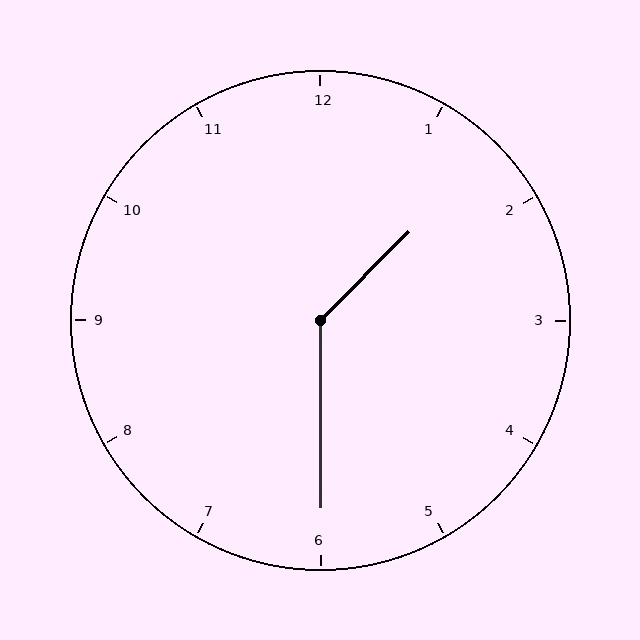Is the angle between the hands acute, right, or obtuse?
It is obtuse.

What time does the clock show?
1:30.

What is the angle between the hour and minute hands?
Approximately 135 degrees.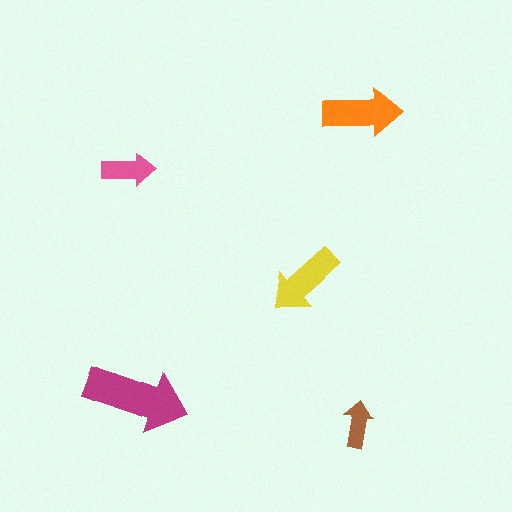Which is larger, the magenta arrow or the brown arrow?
The magenta one.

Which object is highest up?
The orange arrow is topmost.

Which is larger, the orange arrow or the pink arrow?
The orange one.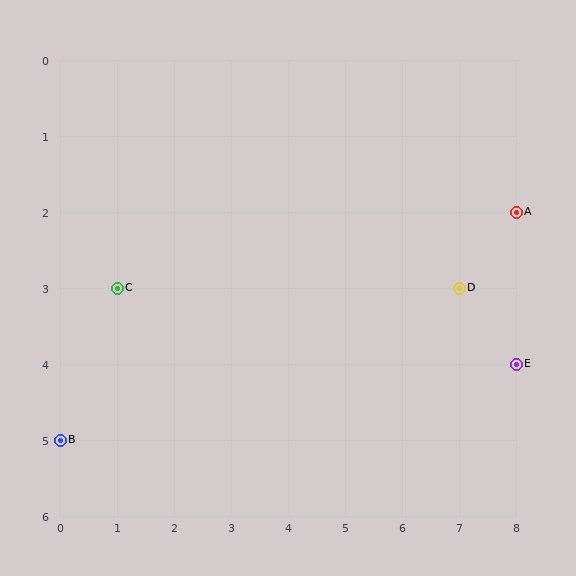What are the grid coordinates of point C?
Point C is at grid coordinates (1, 3).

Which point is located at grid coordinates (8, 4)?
Point E is at (8, 4).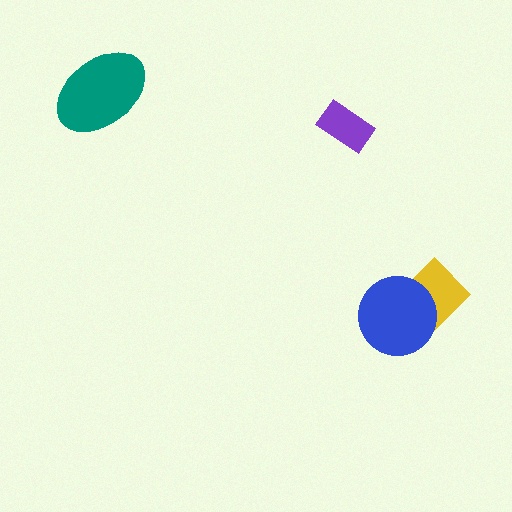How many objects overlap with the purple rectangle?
0 objects overlap with the purple rectangle.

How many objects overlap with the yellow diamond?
1 object overlaps with the yellow diamond.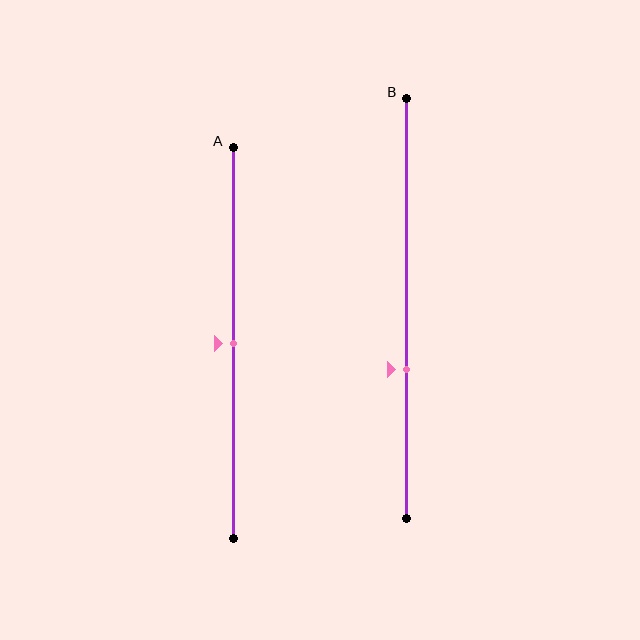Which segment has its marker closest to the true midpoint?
Segment A has its marker closest to the true midpoint.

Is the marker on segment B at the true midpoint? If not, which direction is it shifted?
No, the marker on segment B is shifted downward by about 14% of the segment length.